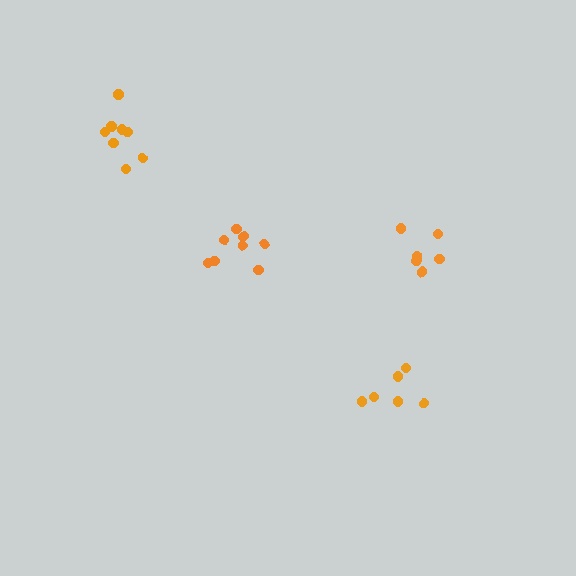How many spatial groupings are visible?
There are 4 spatial groupings.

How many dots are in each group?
Group 1: 6 dots, Group 2: 8 dots, Group 3: 6 dots, Group 4: 8 dots (28 total).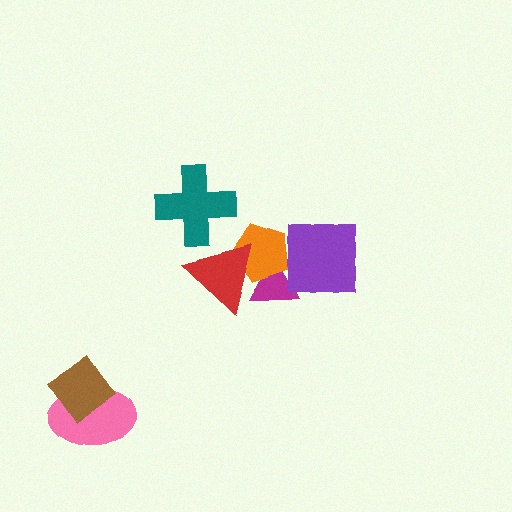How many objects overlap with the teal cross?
0 objects overlap with the teal cross.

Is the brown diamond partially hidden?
No, no other shape covers it.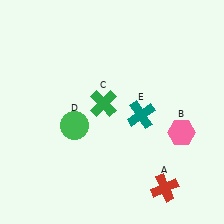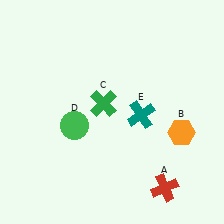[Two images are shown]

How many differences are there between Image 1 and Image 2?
There is 1 difference between the two images.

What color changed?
The hexagon (B) changed from pink in Image 1 to orange in Image 2.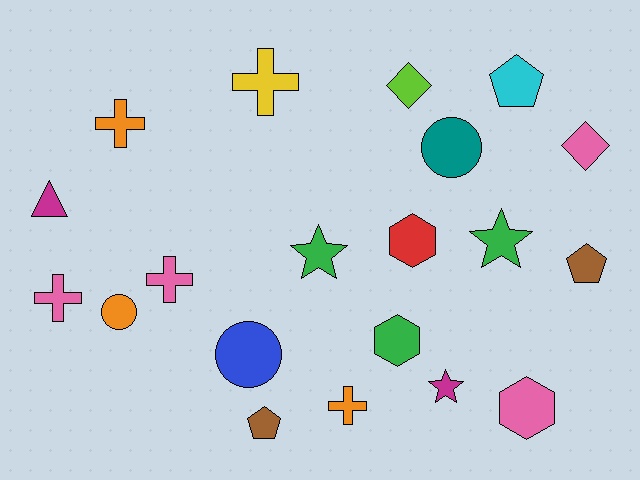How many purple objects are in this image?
There are no purple objects.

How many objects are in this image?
There are 20 objects.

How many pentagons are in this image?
There are 3 pentagons.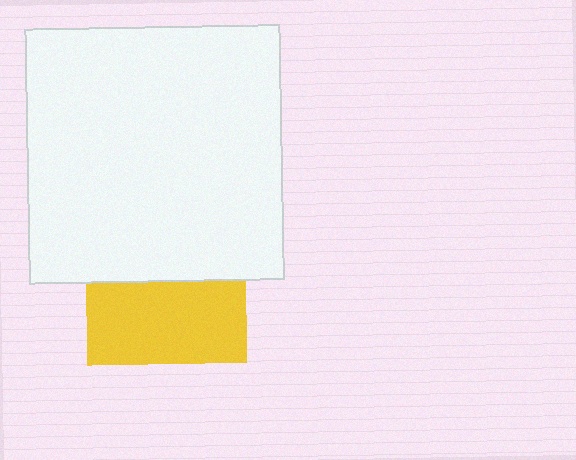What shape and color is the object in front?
The object in front is a white square.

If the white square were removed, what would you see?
You would see the complete yellow square.